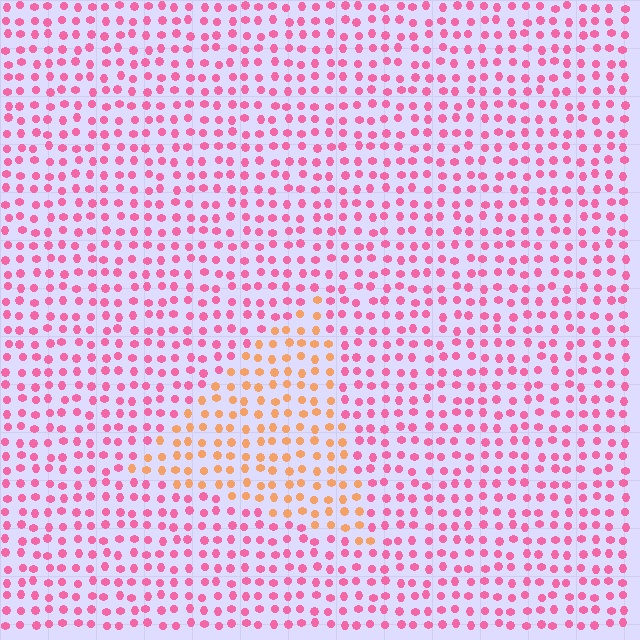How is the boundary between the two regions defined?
The boundary is defined purely by a slight shift in hue (about 52 degrees). Spacing, size, and orientation are identical on both sides.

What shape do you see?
I see a triangle.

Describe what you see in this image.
The image is filled with small pink elements in a uniform arrangement. A triangle-shaped region is visible where the elements are tinted to a slightly different hue, forming a subtle color boundary.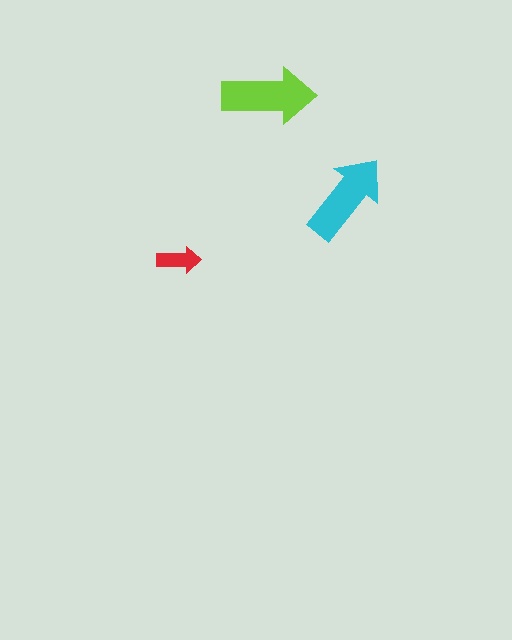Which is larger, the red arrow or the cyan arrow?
The cyan one.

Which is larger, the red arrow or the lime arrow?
The lime one.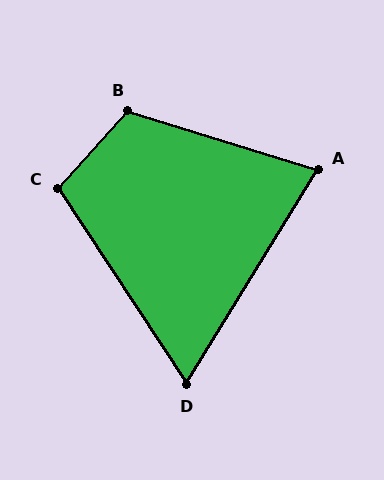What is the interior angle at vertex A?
Approximately 76 degrees (acute).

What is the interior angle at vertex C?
Approximately 104 degrees (obtuse).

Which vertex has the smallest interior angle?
D, at approximately 65 degrees.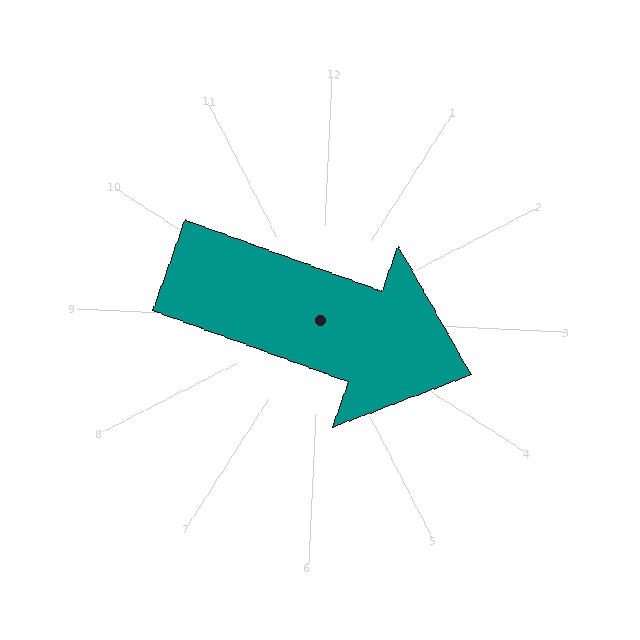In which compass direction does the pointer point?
East.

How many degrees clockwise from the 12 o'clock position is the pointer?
Approximately 107 degrees.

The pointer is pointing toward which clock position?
Roughly 4 o'clock.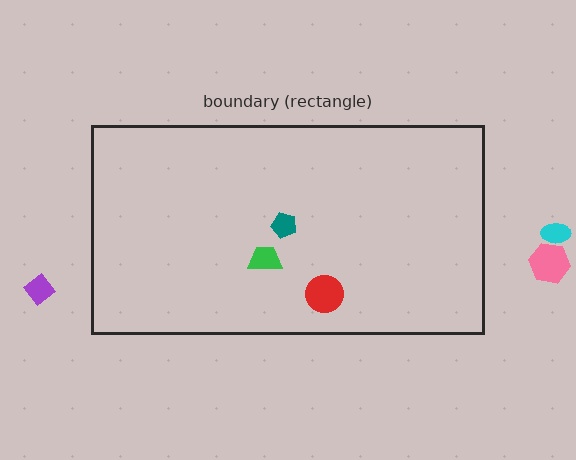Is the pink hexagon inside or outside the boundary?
Outside.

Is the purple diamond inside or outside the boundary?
Outside.